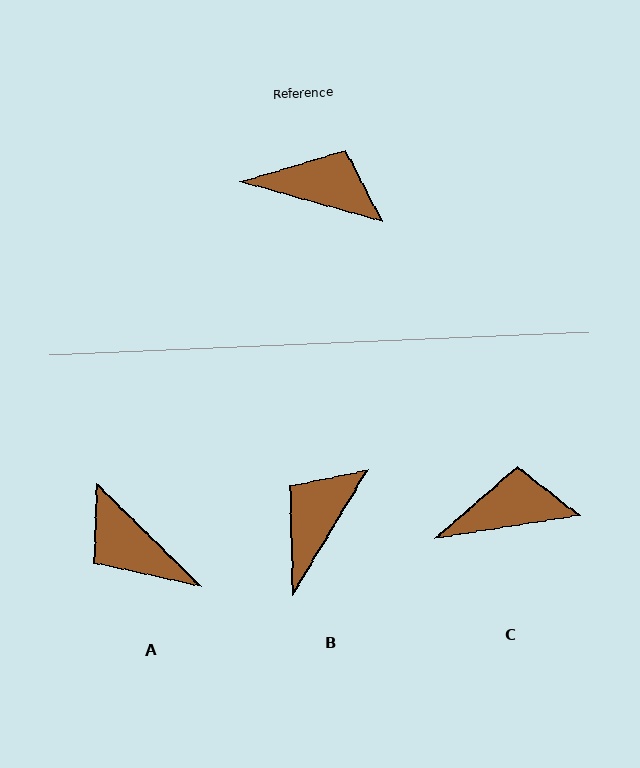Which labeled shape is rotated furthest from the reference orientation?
A, about 151 degrees away.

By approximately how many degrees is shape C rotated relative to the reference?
Approximately 25 degrees counter-clockwise.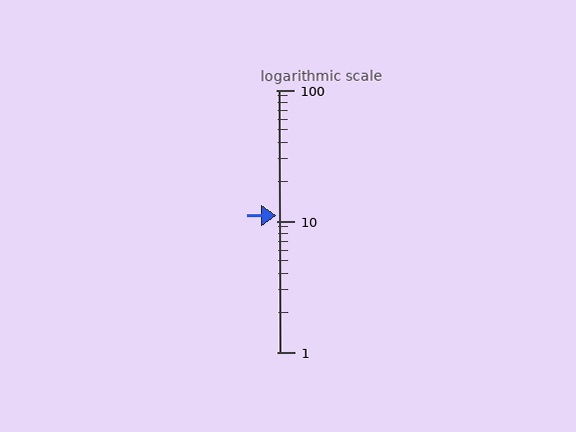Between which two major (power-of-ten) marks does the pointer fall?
The pointer is between 10 and 100.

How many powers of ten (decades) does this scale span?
The scale spans 2 decades, from 1 to 100.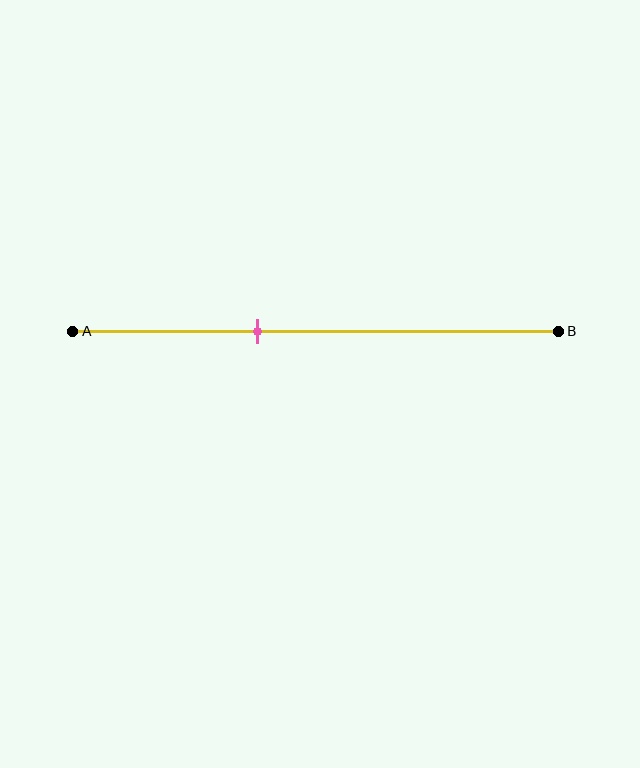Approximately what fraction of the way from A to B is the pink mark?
The pink mark is approximately 40% of the way from A to B.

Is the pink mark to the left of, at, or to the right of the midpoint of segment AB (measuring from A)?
The pink mark is to the left of the midpoint of segment AB.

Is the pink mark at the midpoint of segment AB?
No, the mark is at about 40% from A, not at the 50% midpoint.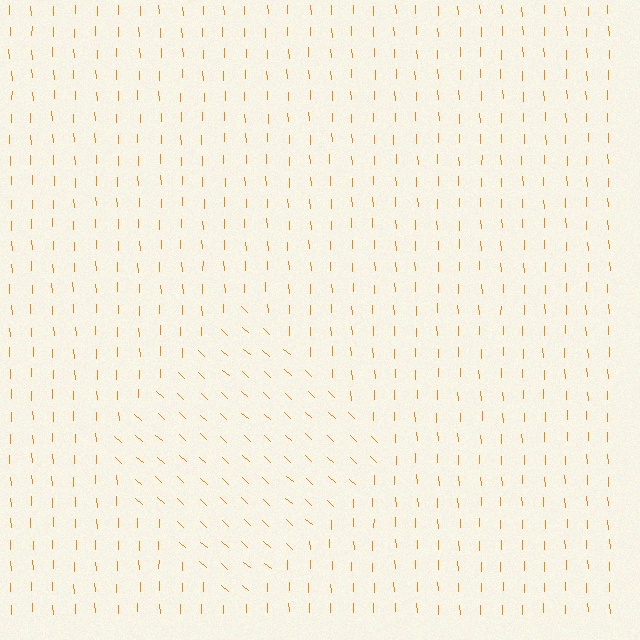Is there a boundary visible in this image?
Yes, there is a texture boundary formed by a change in line orientation.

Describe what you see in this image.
The image is filled with small orange line segments. A diamond region in the image has lines oriented differently from the surrounding lines, creating a visible texture boundary.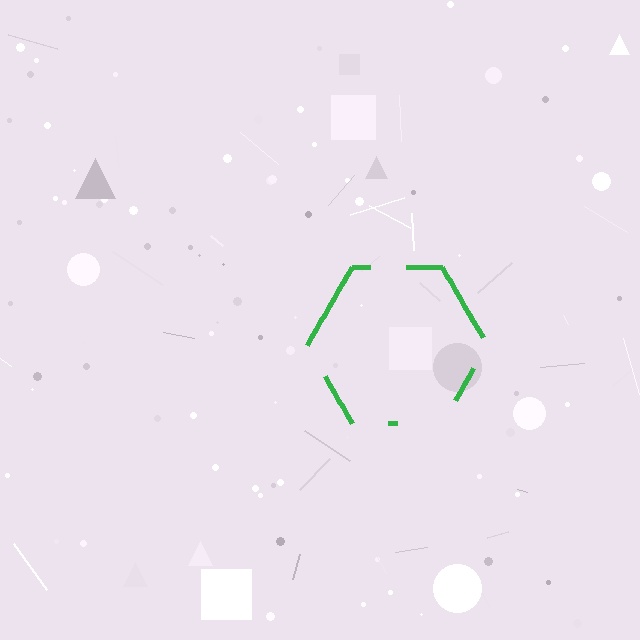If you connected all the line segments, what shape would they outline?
They would outline a hexagon.